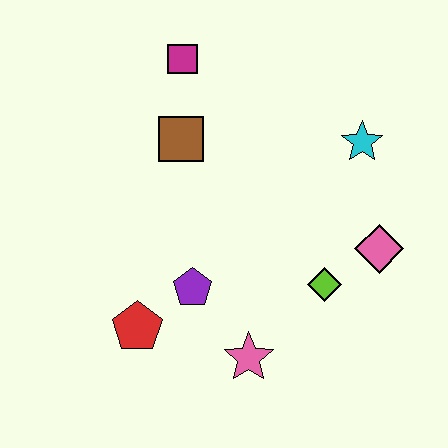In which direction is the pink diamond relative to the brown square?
The pink diamond is to the right of the brown square.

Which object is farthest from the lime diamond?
The magenta square is farthest from the lime diamond.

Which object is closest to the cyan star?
The pink diamond is closest to the cyan star.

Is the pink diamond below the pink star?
No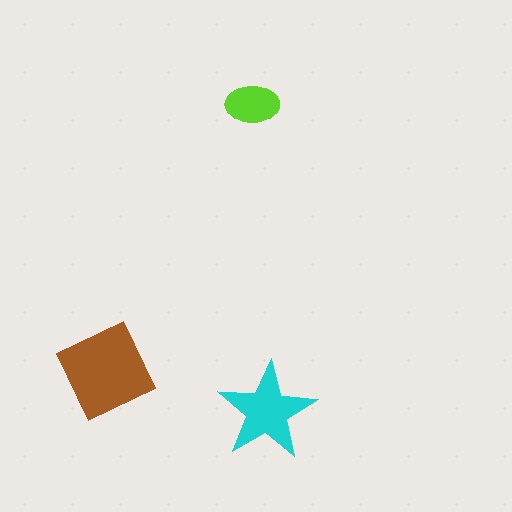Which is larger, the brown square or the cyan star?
The brown square.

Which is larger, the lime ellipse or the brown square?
The brown square.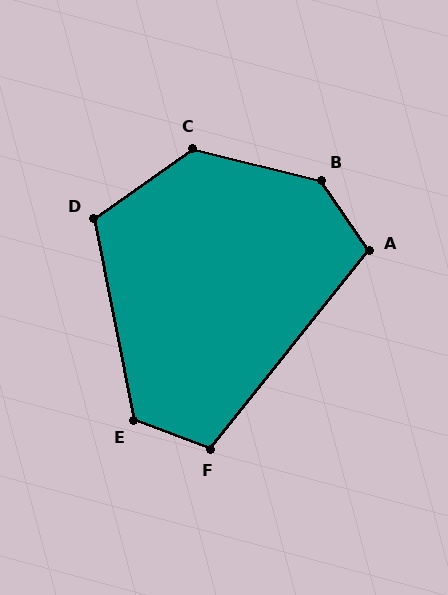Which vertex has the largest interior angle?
B, at approximately 138 degrees.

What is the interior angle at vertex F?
Approximately 108 degrees (obtuse).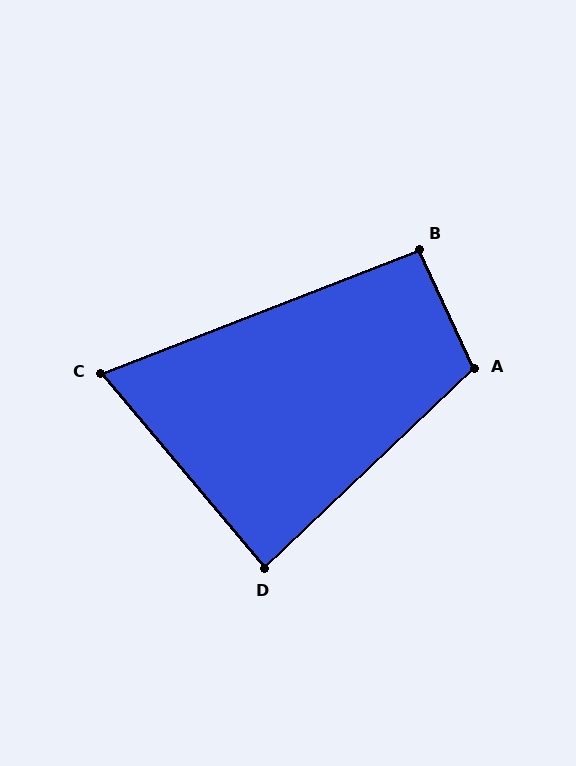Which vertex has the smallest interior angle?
C, at approximately 71 degrees.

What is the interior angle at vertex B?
Approximately 94 degrees (approximately right).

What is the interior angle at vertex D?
Approximately 86 degrees (approximately right).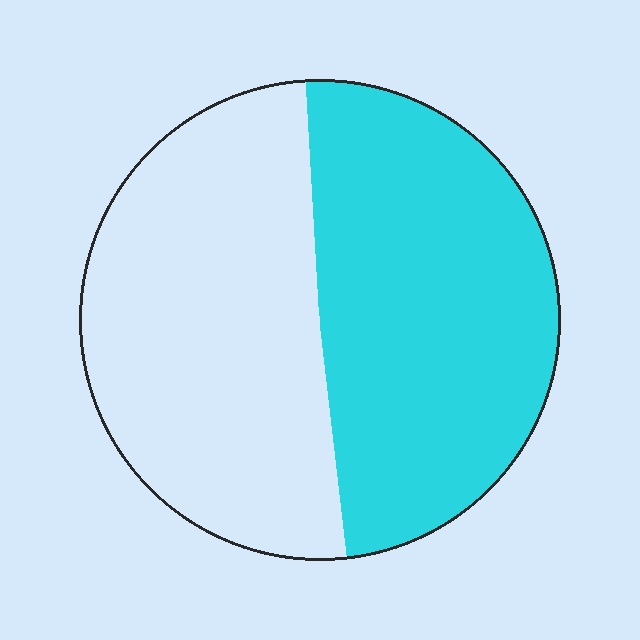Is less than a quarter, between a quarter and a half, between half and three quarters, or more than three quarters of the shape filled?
Between a quarter and a half.